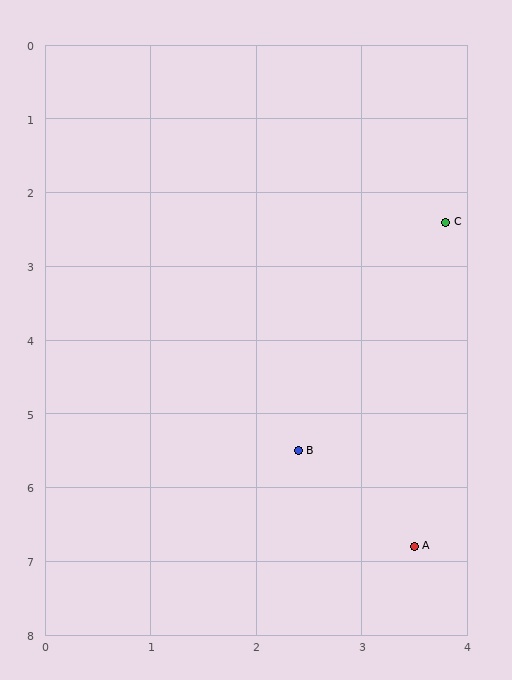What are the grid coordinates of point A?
Point A is at approximately (3.5, 6.8).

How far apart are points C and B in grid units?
Points C and B are about 3.4 grid units apart.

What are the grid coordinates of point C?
Point C is at approximately (3.8, 2.4).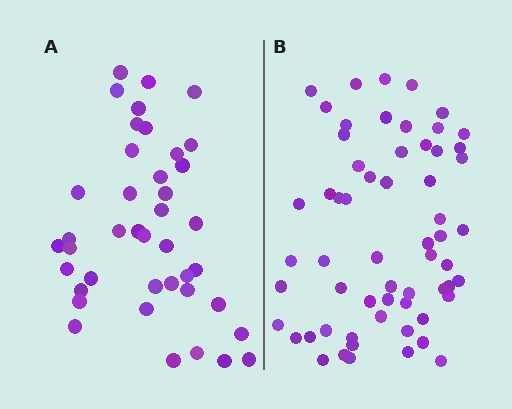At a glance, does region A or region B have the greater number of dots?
Region B (the right region) has more dots.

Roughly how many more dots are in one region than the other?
Region B has approximately 20 more dots than region A.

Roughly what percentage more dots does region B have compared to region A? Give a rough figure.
About 45% more.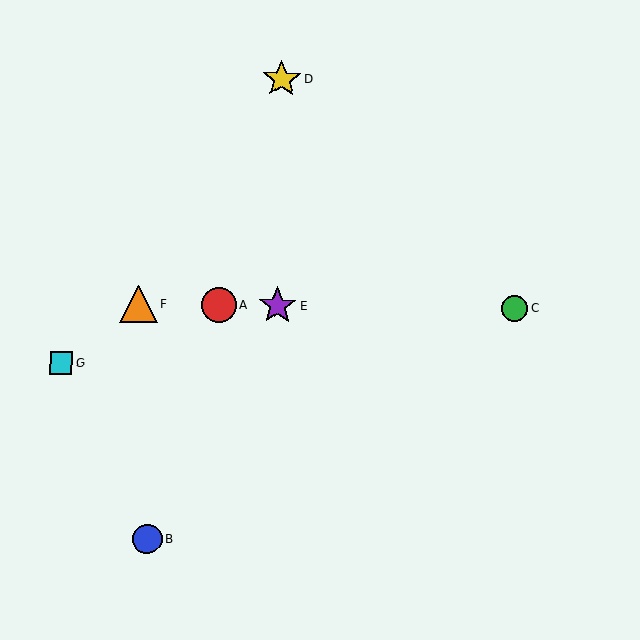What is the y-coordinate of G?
Object G is at y≈363.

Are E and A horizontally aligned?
Yes, both are at y≈306.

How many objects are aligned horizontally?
4 objects (A, C, E, F) are aligned horizontally.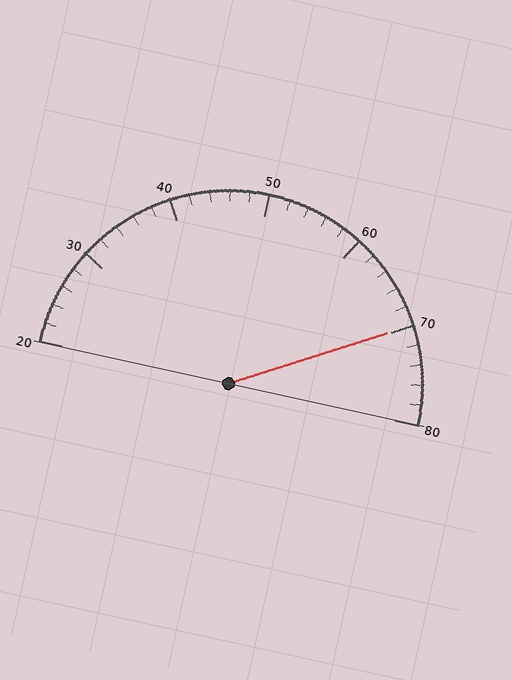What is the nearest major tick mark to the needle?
The nearest major tick mark is 70.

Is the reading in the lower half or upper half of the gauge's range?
The reading is in the upper half of the range (20 to 80).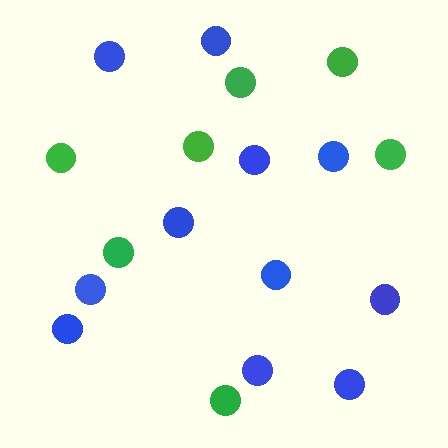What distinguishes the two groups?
There are 2 groups: one group of green circles (7) and one group of blue circles (11).